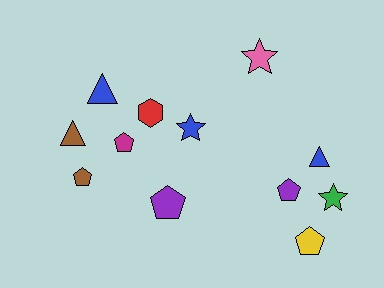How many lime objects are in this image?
There are no lime objects.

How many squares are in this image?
There are no squares.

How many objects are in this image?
There are 12 objects.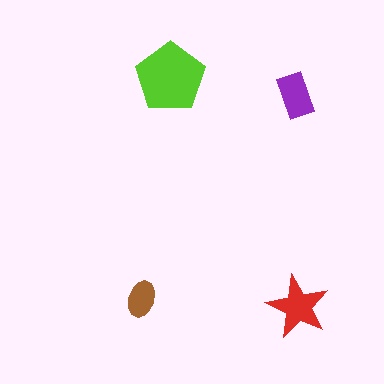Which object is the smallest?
The brown ellipse.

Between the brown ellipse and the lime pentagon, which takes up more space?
The lime pentagon.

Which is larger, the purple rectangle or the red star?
The red star.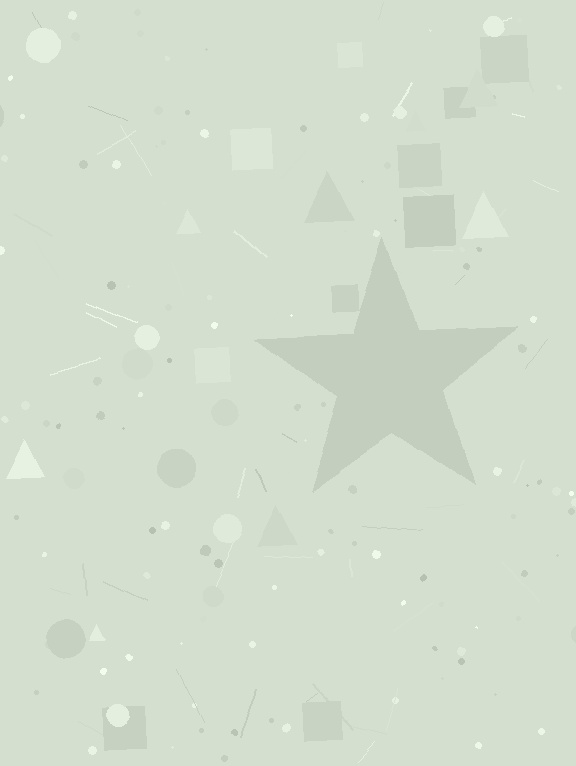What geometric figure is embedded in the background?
A star is embedded in the background.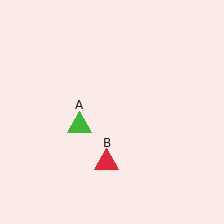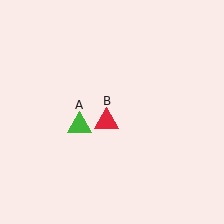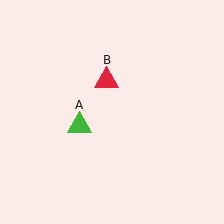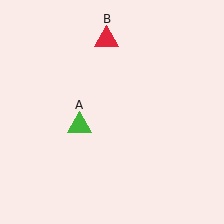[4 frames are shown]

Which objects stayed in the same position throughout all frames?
Green triangle (object A) remained stationary.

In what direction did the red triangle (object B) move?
The red triangle (object B) moved up.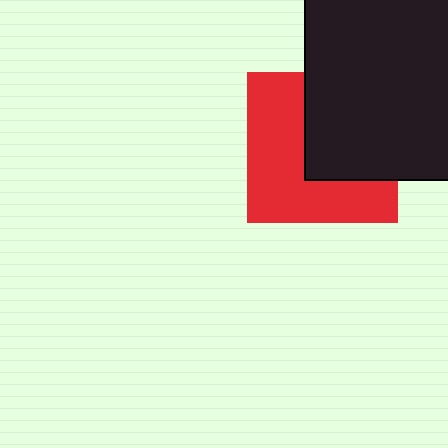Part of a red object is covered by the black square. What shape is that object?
It is a square.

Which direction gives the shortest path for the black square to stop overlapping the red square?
Moving toward the upper-right gives the shortest separation.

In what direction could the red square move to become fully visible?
The red square could move toward the lower-left. That would shift it out from behind the black square entirely.